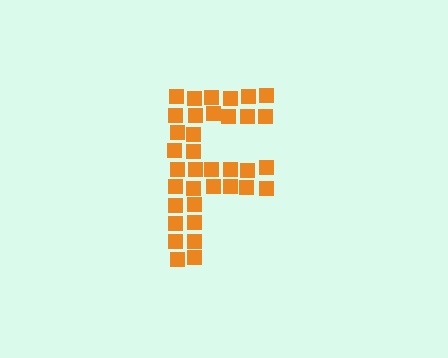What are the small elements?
The small elements are squares.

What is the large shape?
The large shape is the letter F.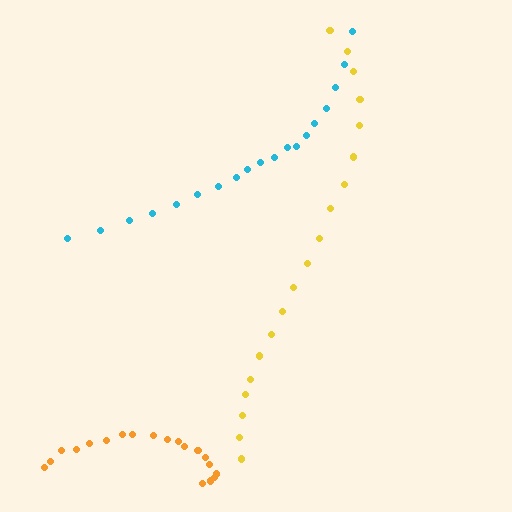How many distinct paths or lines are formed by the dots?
There are 3 distinct paths.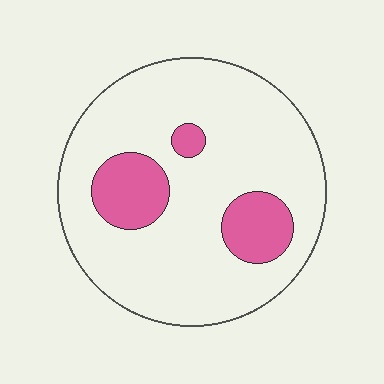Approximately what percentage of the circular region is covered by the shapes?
Approximately 15%.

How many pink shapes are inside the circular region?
3.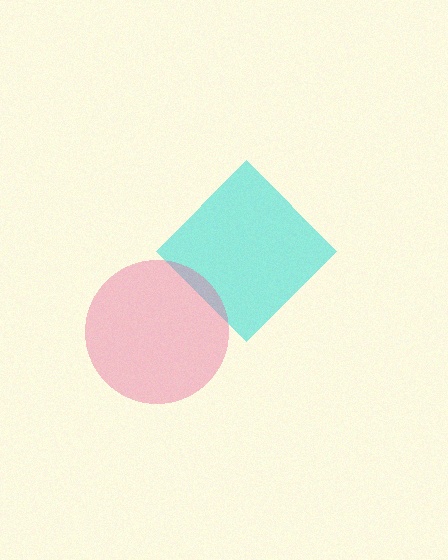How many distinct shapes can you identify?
There are 2 distinct shapes: a cyan diamond, a pink circle.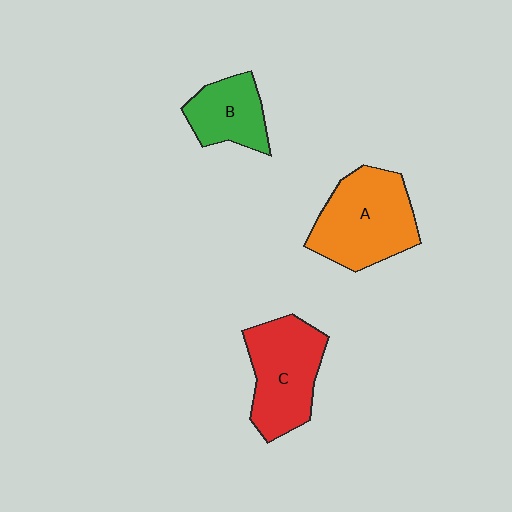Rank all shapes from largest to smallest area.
From largest to smallest: A (orange), C (red), B (green).